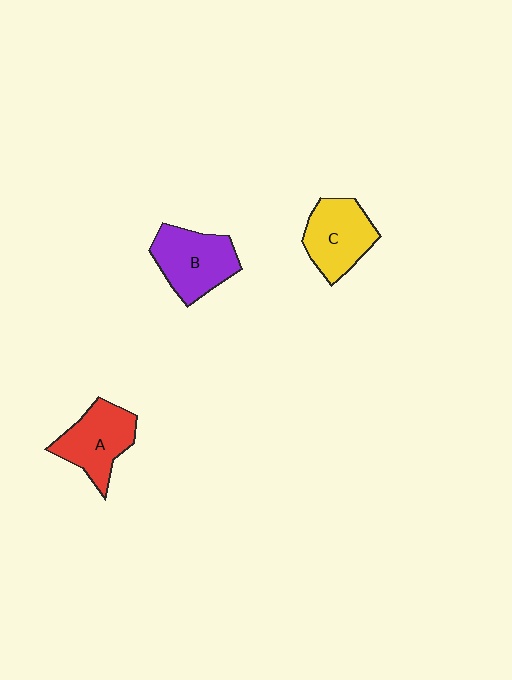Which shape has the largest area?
Shape B (purple).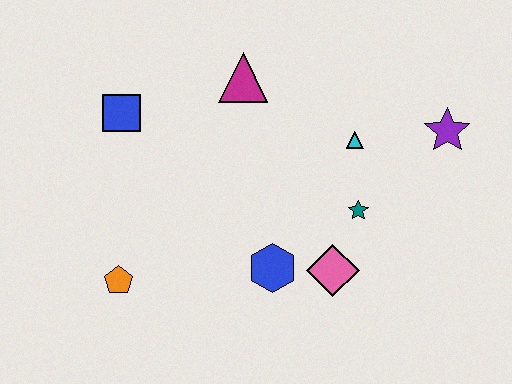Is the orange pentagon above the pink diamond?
No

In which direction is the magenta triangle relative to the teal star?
The magenta triangle is above the teal star.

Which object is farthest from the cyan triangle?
The orange pentagon is farthest from the cyan triangle.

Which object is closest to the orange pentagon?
The blue hexagon is closest to the orange pentagon.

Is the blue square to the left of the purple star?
Yes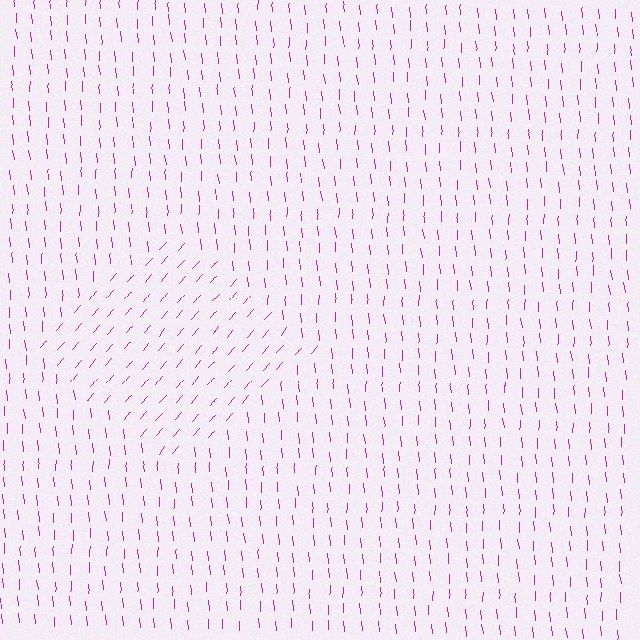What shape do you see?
I see a diamond.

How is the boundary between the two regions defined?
The boundary is defined purely by a change in line orientation (approximately 45 degrees difference). All lines are the same color and thickness.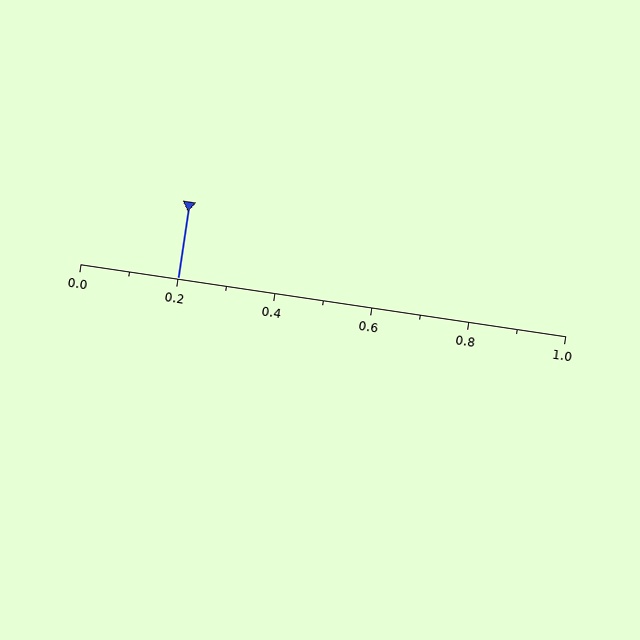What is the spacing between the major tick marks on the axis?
The major ticks are spaced 0.2 apart.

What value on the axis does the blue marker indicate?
The marker indicates approximately 0.2.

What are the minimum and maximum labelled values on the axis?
The axis runs from 0.0 to 1.0.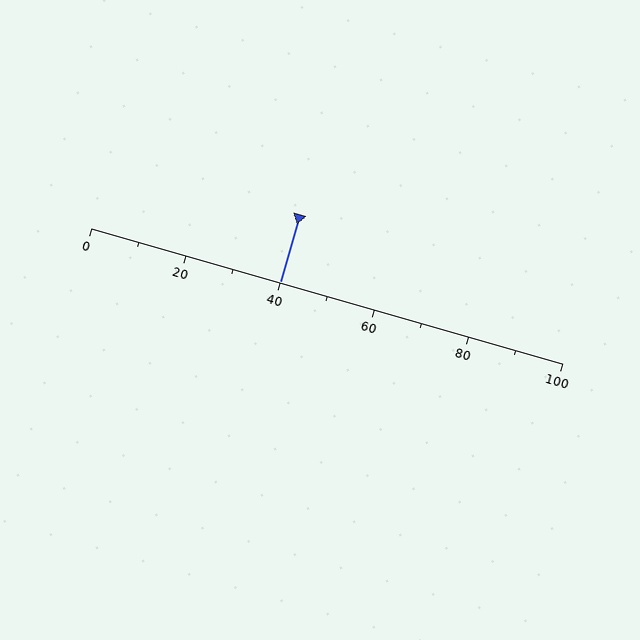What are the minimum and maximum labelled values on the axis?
The axis runs from 0 to 100.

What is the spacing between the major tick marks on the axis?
The major ticks are spaced 20 apart.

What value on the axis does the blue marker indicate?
The marker indicates approximately 40.